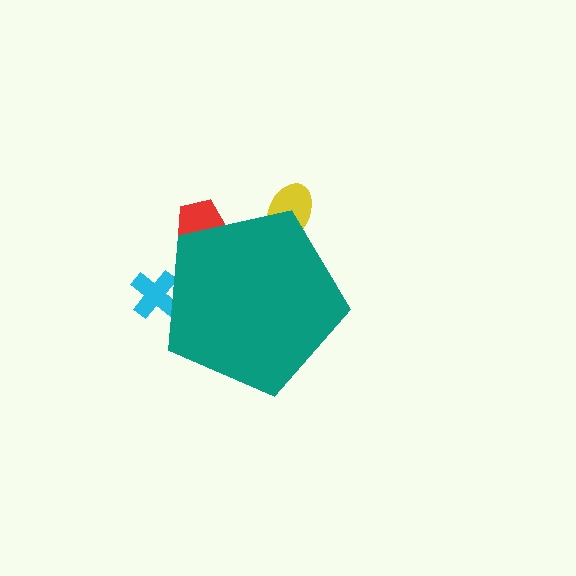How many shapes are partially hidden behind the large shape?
3 shapes are partially hidden.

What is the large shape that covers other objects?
A teal pentagon.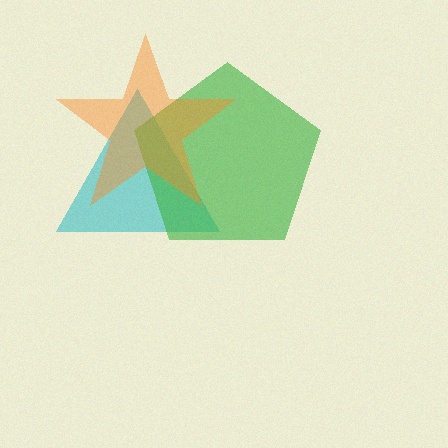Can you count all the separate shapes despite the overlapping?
Yes, there are 3 separate shapes.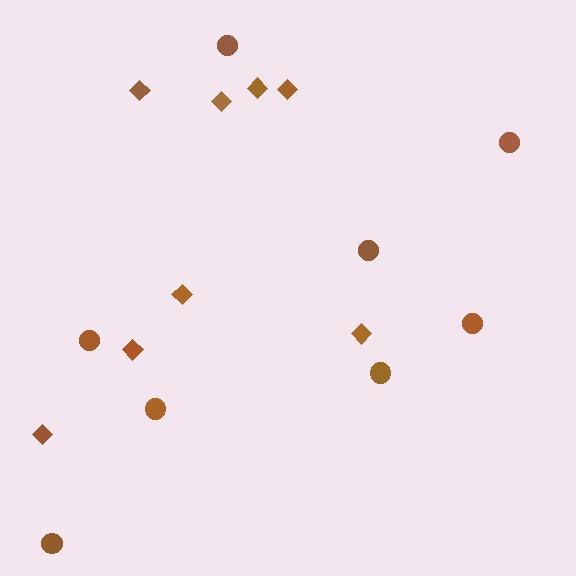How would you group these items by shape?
There are 2 groups: one group of circles (8) and one group of diamonds (8).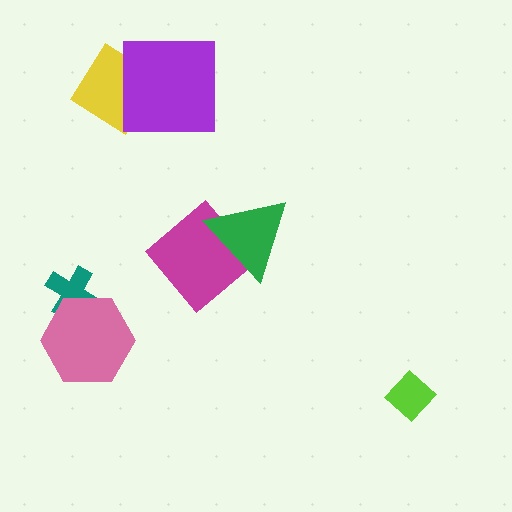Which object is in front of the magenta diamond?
The green triangle is in front of the magenta diamond.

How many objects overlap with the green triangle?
1 object overlaps with the green triangle.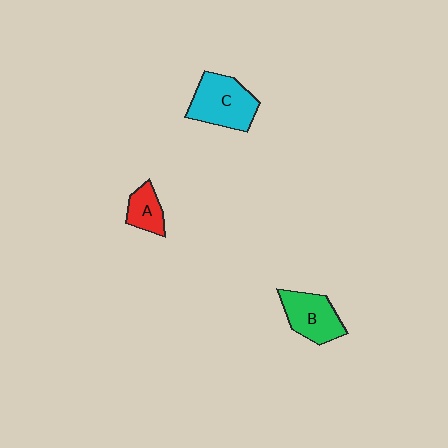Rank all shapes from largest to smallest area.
From largest to smallest: C (cyan), B (green), A (red).